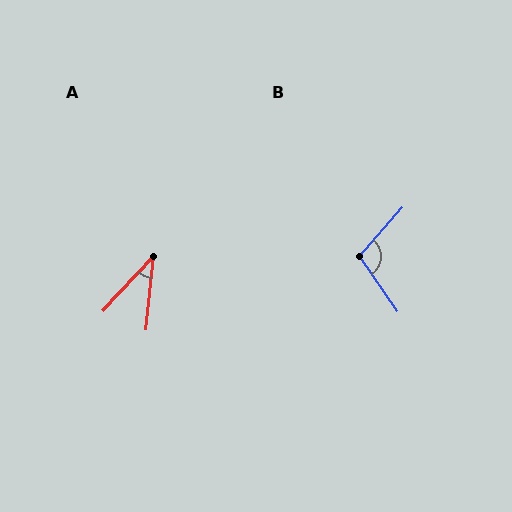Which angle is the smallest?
A, at approximately 37 degrees.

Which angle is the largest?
B, at approximately 104 degrees.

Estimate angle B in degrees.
Approximately 104 degrees.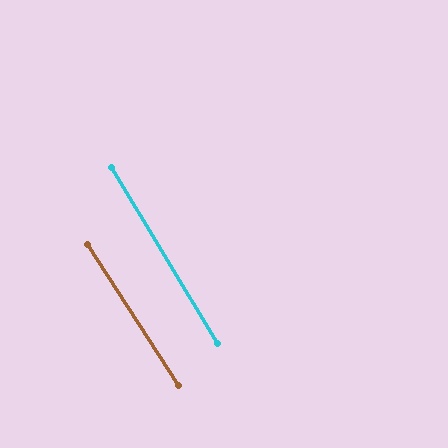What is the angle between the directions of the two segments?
Approximately 1 degree.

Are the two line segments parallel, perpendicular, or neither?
Parallel — their directions differ by only 1.5°.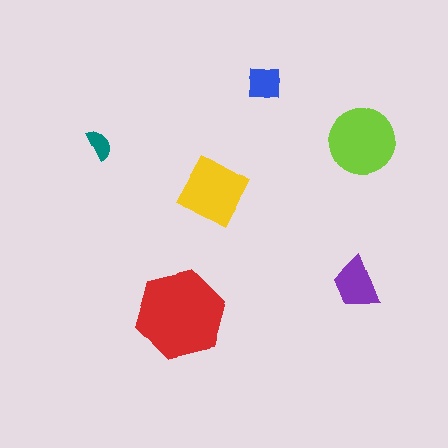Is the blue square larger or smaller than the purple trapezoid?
Smaller.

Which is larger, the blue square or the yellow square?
The yellow square.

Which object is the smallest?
The teal semicircle.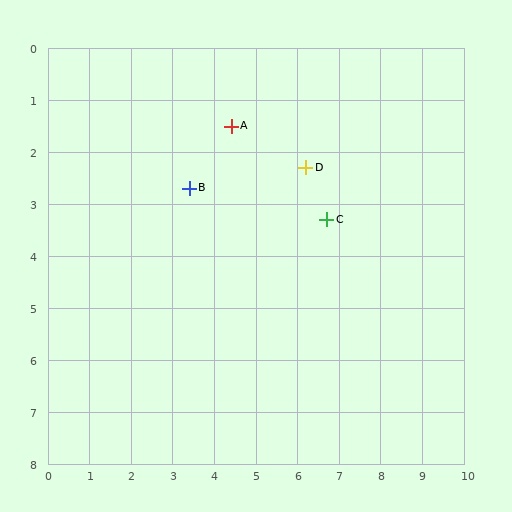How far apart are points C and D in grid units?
Points C and D are about 1.1 grid units apart.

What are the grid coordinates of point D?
Point D is at approximately (6.2, 2.3).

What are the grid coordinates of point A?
Point A is at approximately (4.4, 1.5).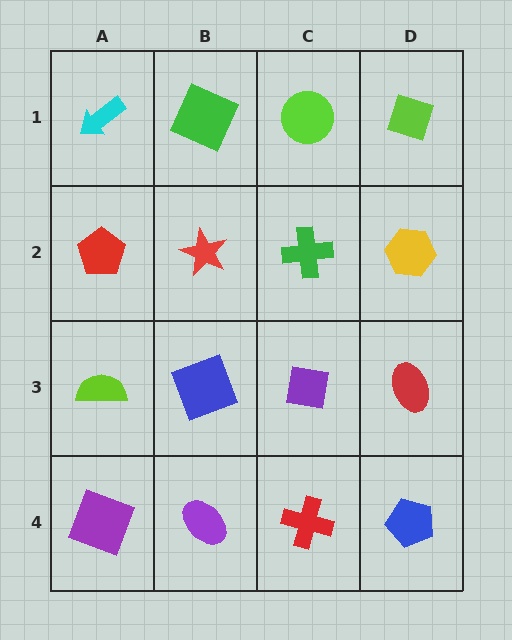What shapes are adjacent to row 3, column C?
A green cross (row 2, column C), a red cross (row 4, column C), a blue square (row 3, column B), a red ellipse (row 3, column D).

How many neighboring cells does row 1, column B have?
3.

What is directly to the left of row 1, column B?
A cyan arrow.